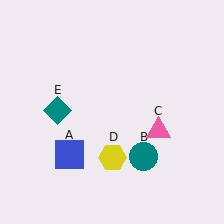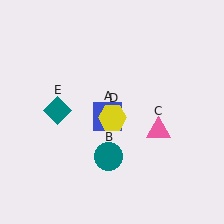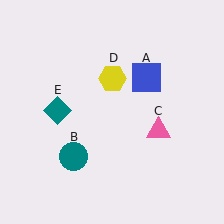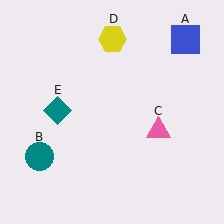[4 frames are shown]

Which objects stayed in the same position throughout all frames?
Pink triangle (object C) and teal diamond (object E) remained stationary.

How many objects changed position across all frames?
3 objects changed position: blue square (object A), teal circle (object B), yellow hexagon (object D).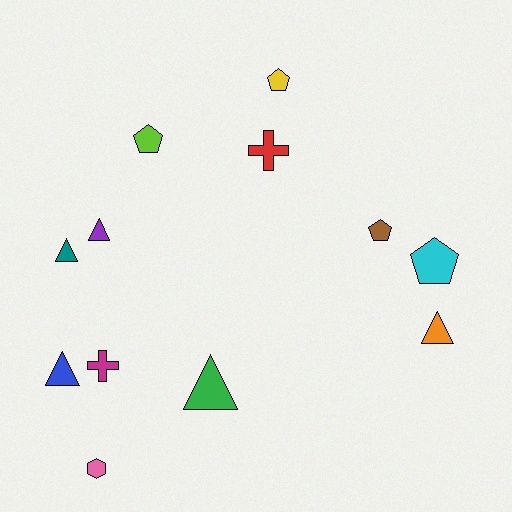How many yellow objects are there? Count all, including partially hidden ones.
There is 1 yellow object.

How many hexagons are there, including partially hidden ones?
There is 1 hexagon.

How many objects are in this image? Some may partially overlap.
There are 12 objects.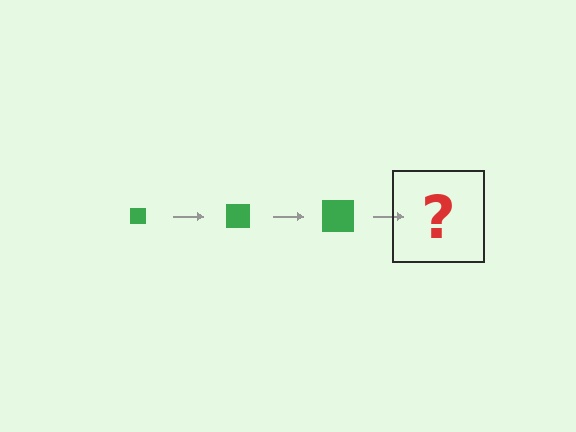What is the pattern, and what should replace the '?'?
The pattern is that the square gets progressively larger each step. The '?' should be a green square, larger than the previous one.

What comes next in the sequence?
The next element should be a green square, larger than the previous one.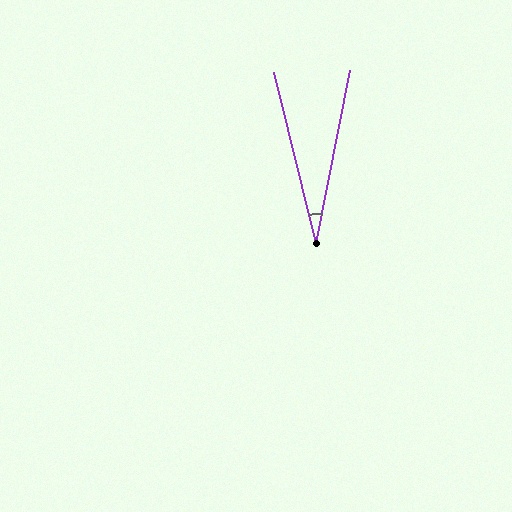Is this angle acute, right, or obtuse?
It is acute.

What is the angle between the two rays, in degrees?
Approximately 25 degrees.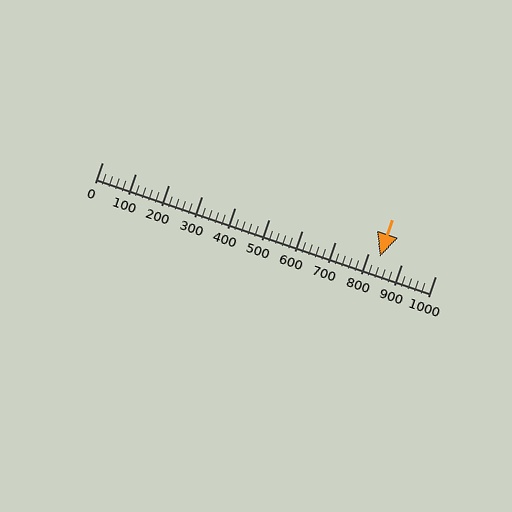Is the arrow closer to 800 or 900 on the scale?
The arrow is closer to 800.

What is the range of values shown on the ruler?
The ruler shows values from 0 to 1000.